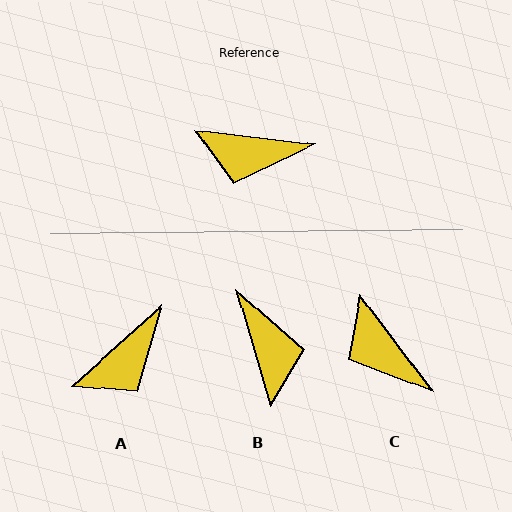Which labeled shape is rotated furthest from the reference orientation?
B, about 113 degrees away.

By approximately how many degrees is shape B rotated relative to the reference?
Approximately 113 degrees counter-clockwise.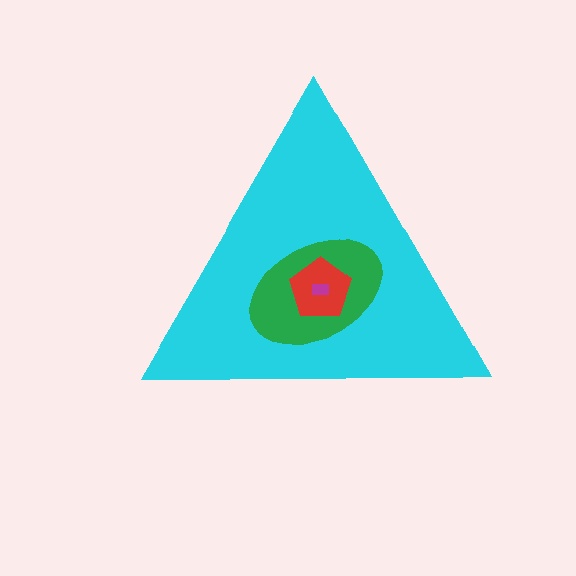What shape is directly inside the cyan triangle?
The green ellipse.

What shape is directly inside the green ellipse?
The red pentagon.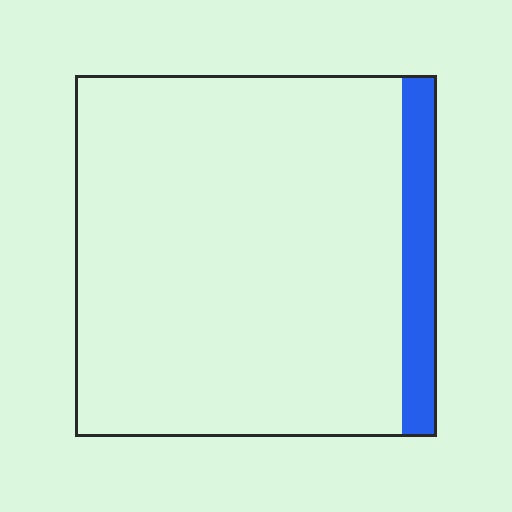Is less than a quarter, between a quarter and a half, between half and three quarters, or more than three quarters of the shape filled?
Less than a quarter.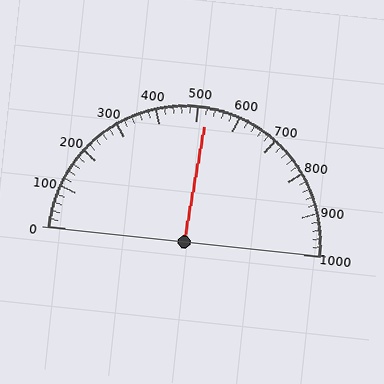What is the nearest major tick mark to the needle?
The nearest major tick mark is 500.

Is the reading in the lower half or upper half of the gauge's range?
The reading is in the upper half of the range (0 to 1000).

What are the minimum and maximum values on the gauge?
The gauge ranges from 0 to 1000.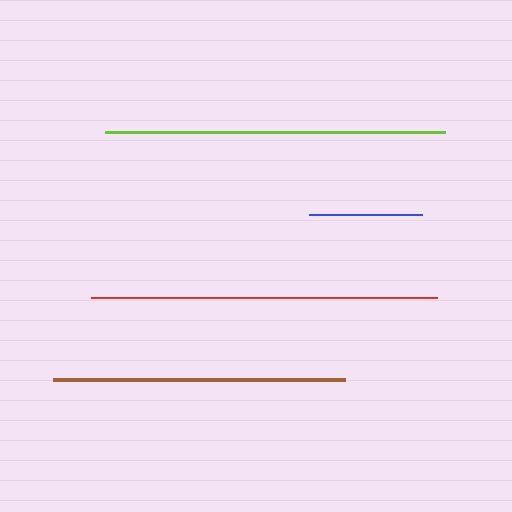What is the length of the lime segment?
The lime segment is approximately 340 pixels long.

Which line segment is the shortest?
The blue line is the shortest at approximately 114 pixels.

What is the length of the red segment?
The red segment is approximately 346 pixels long.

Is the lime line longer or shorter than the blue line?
The lime line is longer than the blue line.